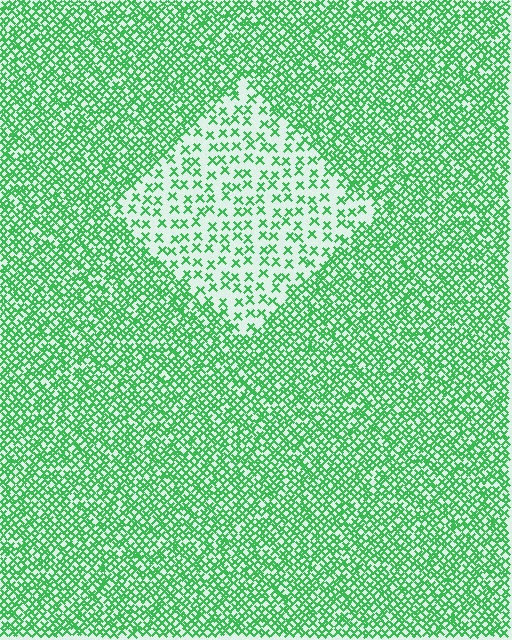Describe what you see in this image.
The image contains small green elements arranged at two different densities. A diamond-shaped region is visible where the elements are less densely packed than the surrounding area.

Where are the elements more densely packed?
The elements are more densely packed outside the diamond boundary.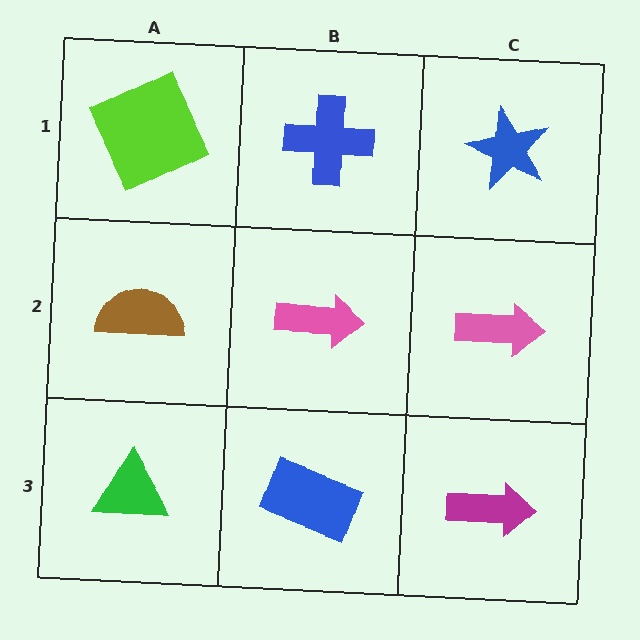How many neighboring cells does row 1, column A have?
2.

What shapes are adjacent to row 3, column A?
A brown semicircle (row 2, column A), a blue rectangle (row 3, column B).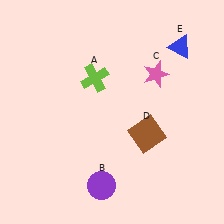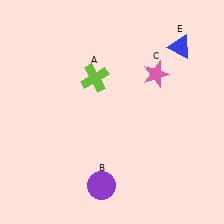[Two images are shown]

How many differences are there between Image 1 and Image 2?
There is 1 difference between the two images.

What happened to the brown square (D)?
The brown square (D) was removed in Image 2. It was in the bottom-right area of Image 1.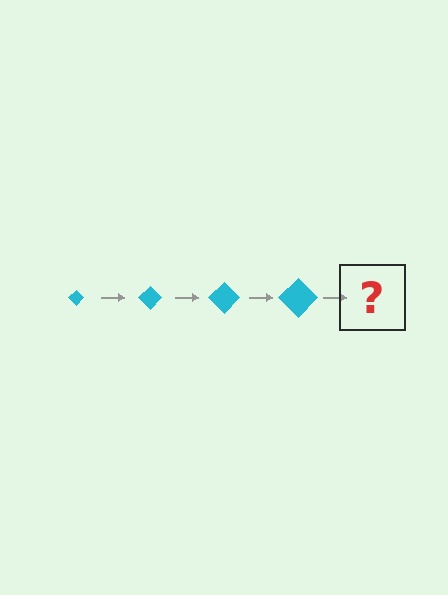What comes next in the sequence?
The next element should be a cyan diamond, larger than the previous one.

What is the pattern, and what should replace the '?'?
The pattern is that the diamond gets progressively larger each step. The '?' should be a cyan diamond, larger than the previous one.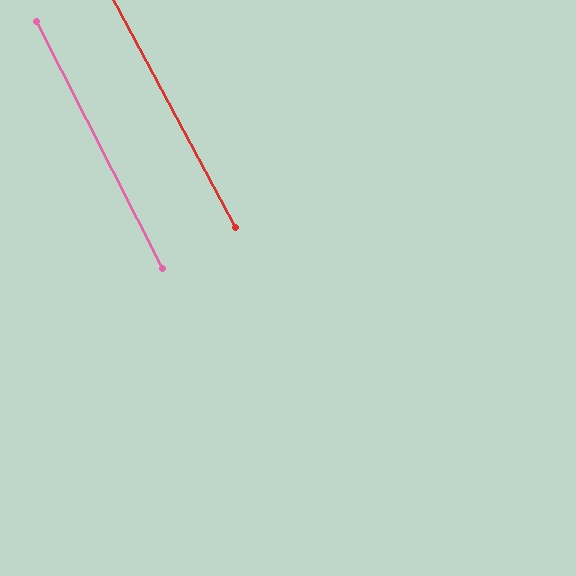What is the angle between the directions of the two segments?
Approximately 1 degree.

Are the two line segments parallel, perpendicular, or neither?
Parallel — their directions differ by only 1.2°.